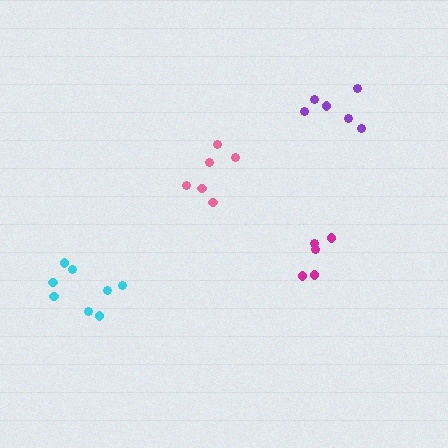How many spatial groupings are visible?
There are 4 spatial groupings.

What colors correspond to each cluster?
The clusters are colored: magenta, cyan, pink, purple.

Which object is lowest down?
The cyan cluster is bottommost.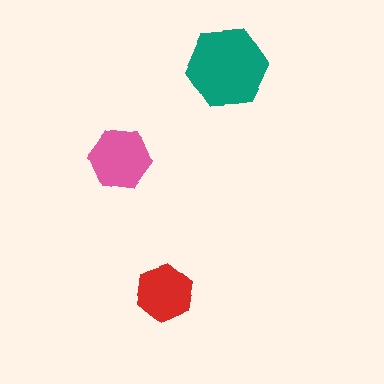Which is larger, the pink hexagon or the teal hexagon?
The teal one.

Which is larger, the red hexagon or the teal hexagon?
The teal one.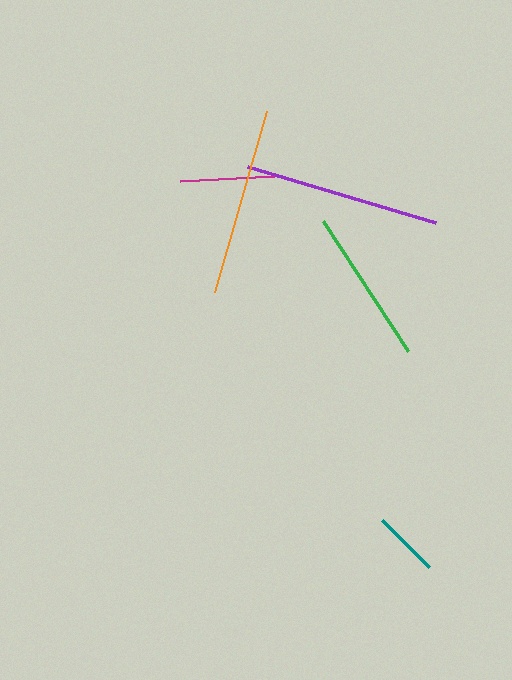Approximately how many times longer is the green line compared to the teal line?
The green line is approximately 2.3 times the length of the teal line.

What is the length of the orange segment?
The orange segment is approximately 189 pixels long.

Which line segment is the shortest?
The teal line is the shortest at approximately 67 pixels.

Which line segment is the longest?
The purple line is the longest at approximately 196 pixels.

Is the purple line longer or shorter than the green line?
The purple line is longer than the green line.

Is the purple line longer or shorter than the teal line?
The purple line is longer than the teal line.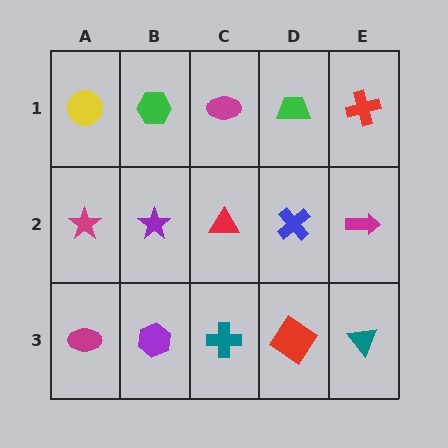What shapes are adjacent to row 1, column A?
A magenta star (row 2, column A), a green hexagon (row 1, column B).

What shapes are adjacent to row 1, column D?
A blue cross (row 2, column D), a magenta ellipse (row 1, column C), a red cross (row 1, column E).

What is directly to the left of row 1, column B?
A yellow circle.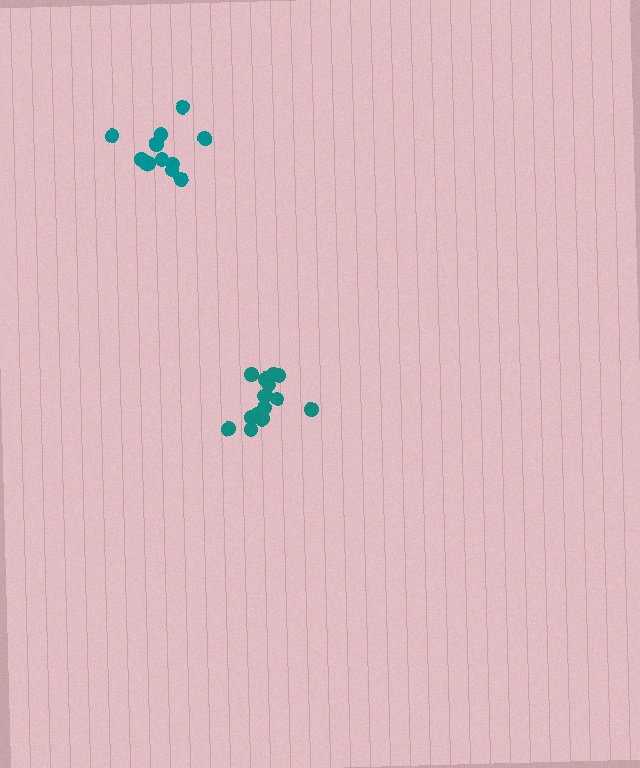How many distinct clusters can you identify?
There are 2 distinct clusters.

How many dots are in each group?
Group 1: 12 dots, Group 2: 15 dots (27 total).